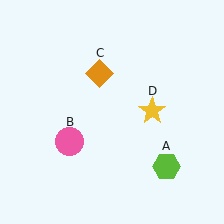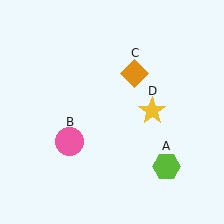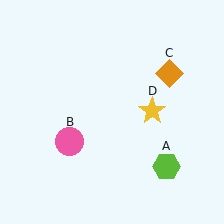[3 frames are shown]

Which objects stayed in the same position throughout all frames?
Lime hexagon (object A) and pink circle (object B) and yellow star (object D) remained stationary.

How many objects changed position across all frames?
1 object changed position: orange diamond (object C).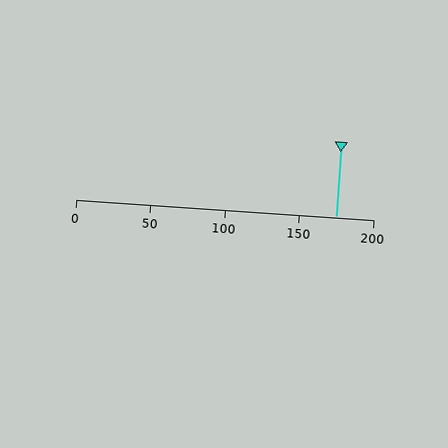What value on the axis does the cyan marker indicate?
The marker indicates approximately 175.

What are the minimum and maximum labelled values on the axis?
The axis runs from 0 to 200.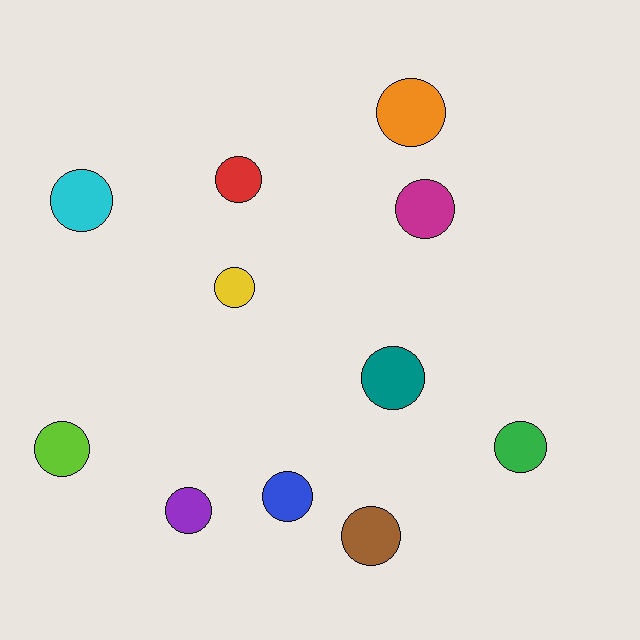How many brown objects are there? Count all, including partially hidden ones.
There is 1 brown object.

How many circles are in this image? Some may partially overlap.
There are 11 circles.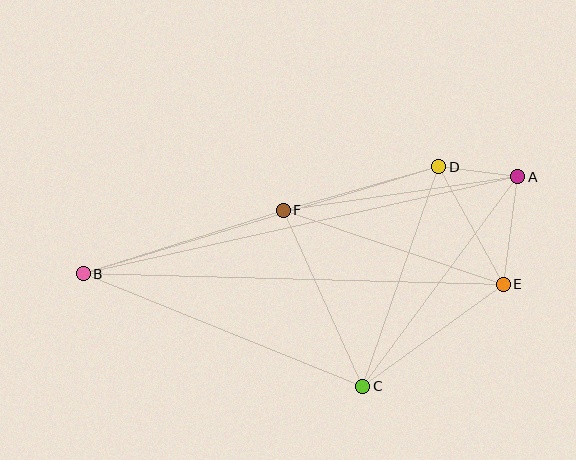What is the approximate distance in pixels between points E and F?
The distance between E and F is approximately 232 pixels.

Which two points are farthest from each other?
Points A and B are farthest from each other.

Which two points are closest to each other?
Points A and D are closest to each other.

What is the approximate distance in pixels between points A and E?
The distance between A and E is approximately 108 pixels.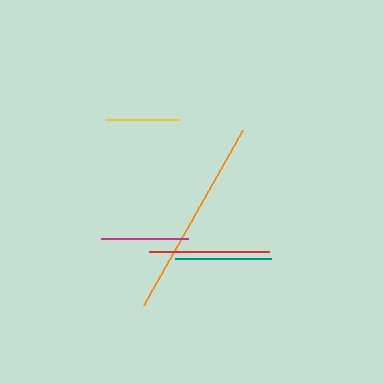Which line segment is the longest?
The orange line is the longest at approximately 201 pixels.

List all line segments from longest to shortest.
From longest to shortest: orange, red, teal, magenta, yellow.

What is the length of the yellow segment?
The yellow segment is approximately 73 pixels long.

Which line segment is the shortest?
The yellow line is the shortest at approximately 73 pixels.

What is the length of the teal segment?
The teal segment is approximately 96 pixels long.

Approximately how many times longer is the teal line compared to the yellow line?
The teal line is approximately 1.3 times the length of the yellow line.